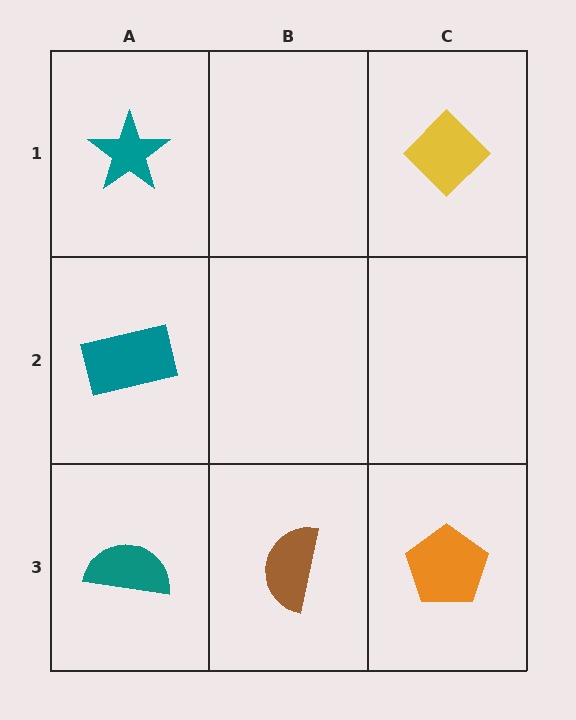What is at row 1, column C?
A yellow diamond.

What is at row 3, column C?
An orange pentagon.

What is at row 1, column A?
A teal star.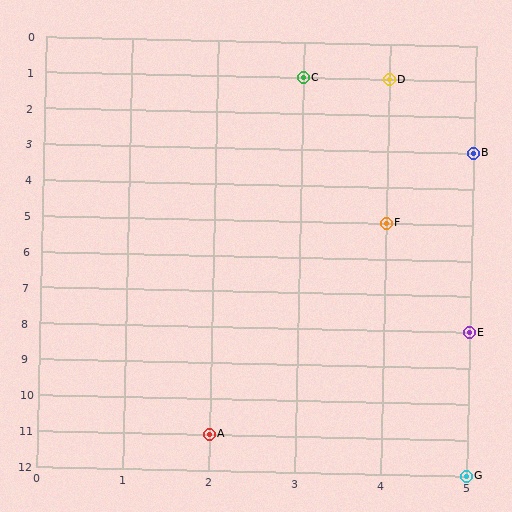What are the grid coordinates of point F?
Point F is at grid coordinates (4, 5).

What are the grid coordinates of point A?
Point A is at grid coordinates (2, 11).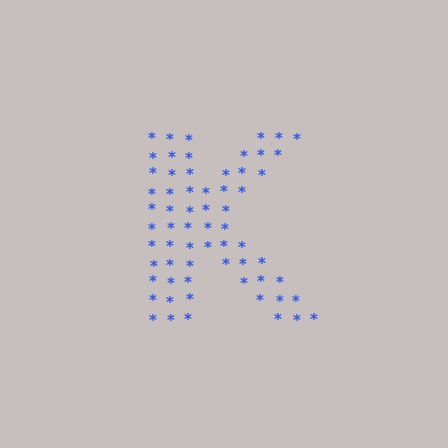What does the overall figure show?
The overall figure shows the letter K.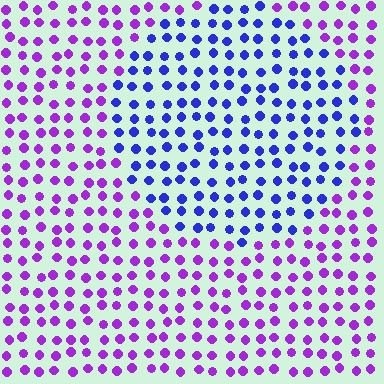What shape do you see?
I see a circle.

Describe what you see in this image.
The image is filled with small purple elements in a uniform arrangement. A circle-shaped region is visible where the elements are tinted to a slightly different hue, forming a subtle color boundary.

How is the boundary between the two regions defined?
The boundary is defined purely by a slight shift in hue (about 46 degrees). Spacing, size, and orientation are identical on both sides.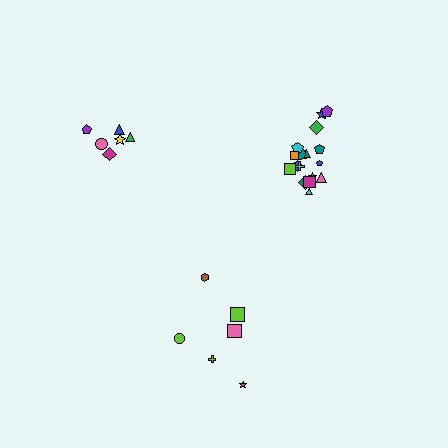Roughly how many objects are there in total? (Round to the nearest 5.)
Roughly 30 objects in total.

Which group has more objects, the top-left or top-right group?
The top-right group.